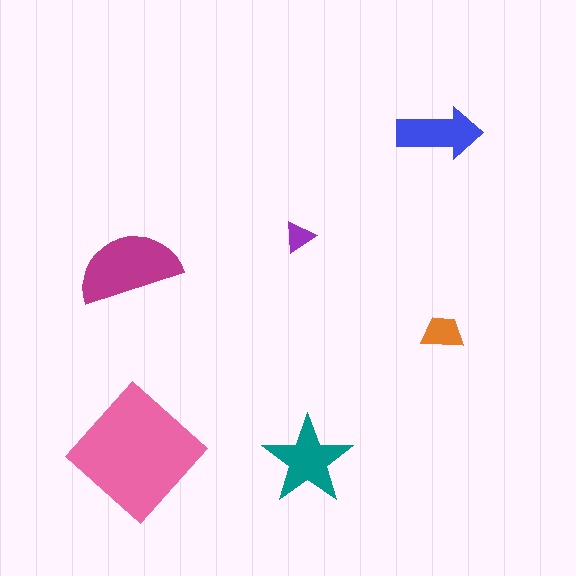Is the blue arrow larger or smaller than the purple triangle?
Larger.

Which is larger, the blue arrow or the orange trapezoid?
The blue arrow.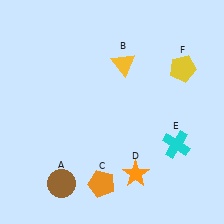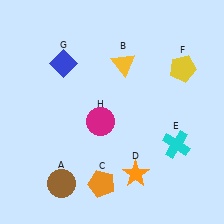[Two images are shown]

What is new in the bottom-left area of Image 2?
A magenta circle (H) was added in the bottom-left area of Image 2.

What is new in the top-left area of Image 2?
A blue diamond (G) was added in the top-left area of Image 2.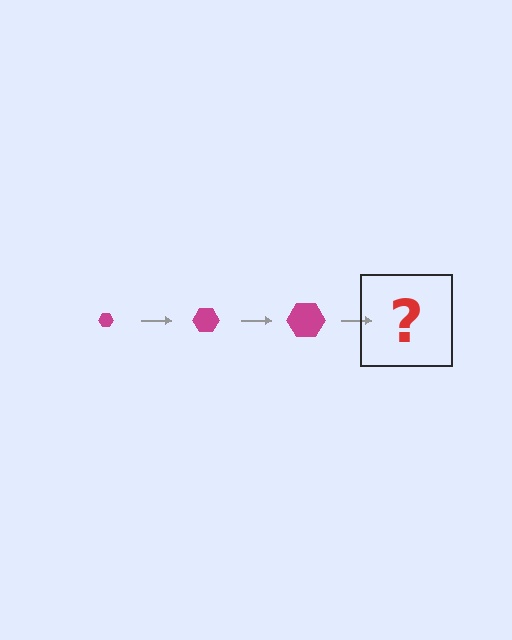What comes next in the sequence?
The next element should be a magenta hexagon, larger than the previous one.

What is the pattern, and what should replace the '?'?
The pattern is that the hexagon gets progressively larger each step. The '?' should be a magenta hexagon, larger than the previous one.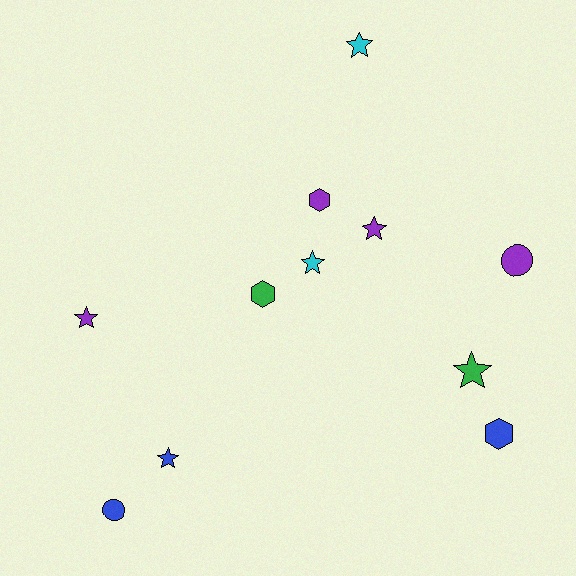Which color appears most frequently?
Purple, with 4 objects.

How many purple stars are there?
There are 2 purple stars.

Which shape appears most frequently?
Star, with 6 objects.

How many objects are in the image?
There are 11 objects.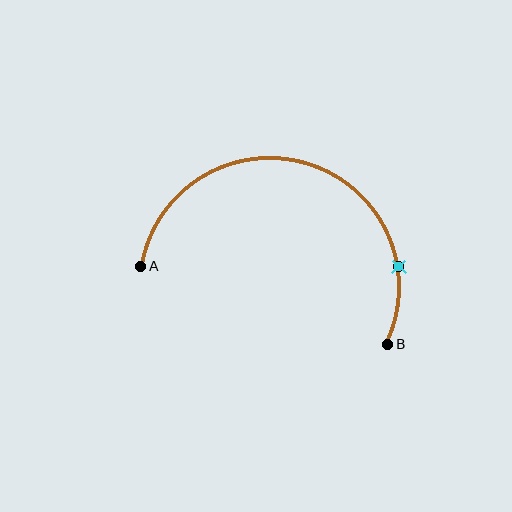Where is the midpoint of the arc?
The arc midpoint is the point on the curve farthest from the straight line joining A and B. It sits above that line.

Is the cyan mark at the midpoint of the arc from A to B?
No. The cyan mark lies on the arc but is closer to endpoint B. The arc midpoint would be at the point on the curve equidistant along the arc from both A and B.